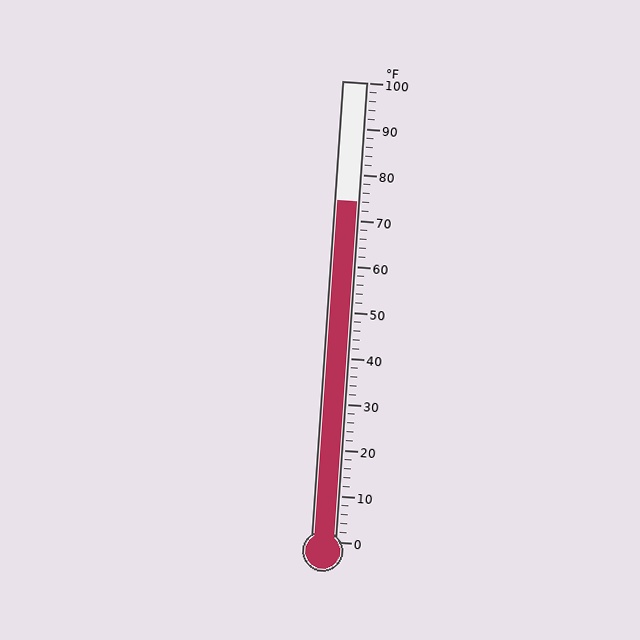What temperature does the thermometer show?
The thermometer shows approximately 74°F.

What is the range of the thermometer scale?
The thermometer scale ranges from 0°F to 100°F.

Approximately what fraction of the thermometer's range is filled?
The thermometer is filled to approximately 75% of its range.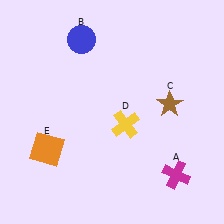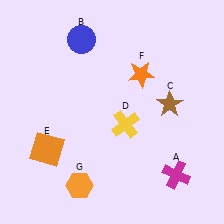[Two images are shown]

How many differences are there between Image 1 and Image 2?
There are 2 differences between the two images.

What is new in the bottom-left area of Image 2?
An orange hexagon (G) was added in the bottom-left area of Image 2.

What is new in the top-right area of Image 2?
An orange star (F) was added in the top-right area of Image 2.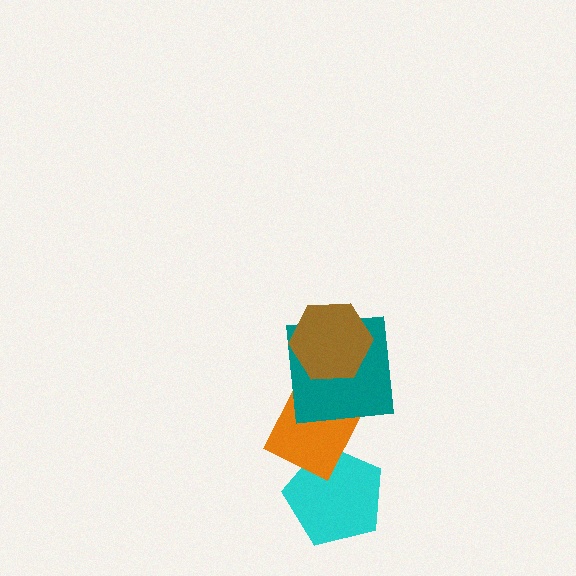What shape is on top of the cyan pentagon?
The orange diamond is on top of the cyan pentagon.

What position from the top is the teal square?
The teal square is 2nd from the top.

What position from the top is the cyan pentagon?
The cyan pentagon is 4th from the top.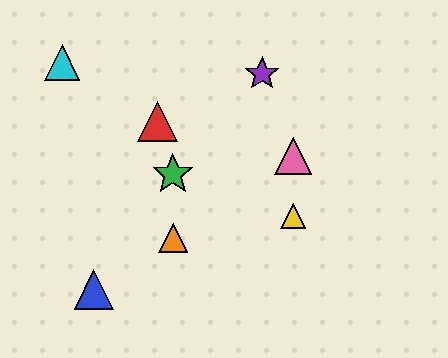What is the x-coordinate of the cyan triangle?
The cyan triangle is at x≈62.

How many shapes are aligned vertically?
2 shapes (the yellow triangle, the pink triangle) are aligned vertically.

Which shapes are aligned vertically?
The yellow triangle, the pink triangle are aligned vertically.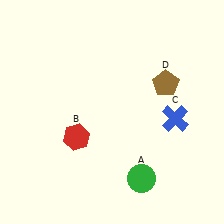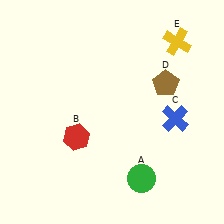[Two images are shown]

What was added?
A yellow cross (E) was added in Image 2.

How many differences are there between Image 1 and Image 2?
There is 1 difference between the two images.